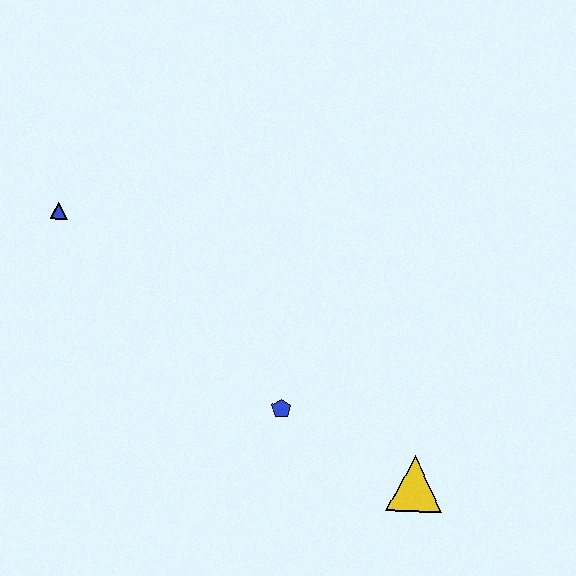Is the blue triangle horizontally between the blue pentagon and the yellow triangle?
No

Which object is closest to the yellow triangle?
The blue pentagon is closest to the yellow triangle.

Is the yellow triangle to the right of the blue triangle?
Yes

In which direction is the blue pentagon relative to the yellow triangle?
The blue pentagon is to the left of the yellow triangle.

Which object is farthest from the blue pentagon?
The blue triangle is farthest from the blue pentagon.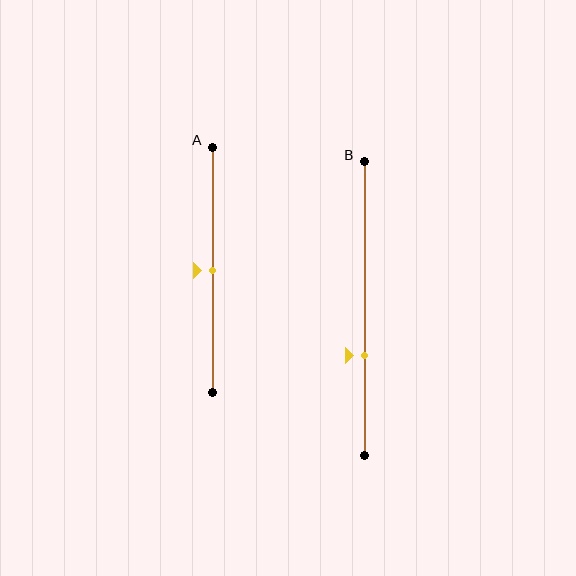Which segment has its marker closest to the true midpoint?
Segment A has its marker closest to the true midpoint.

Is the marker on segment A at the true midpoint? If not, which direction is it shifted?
Yes, the marker on segment A is at the true midpoint.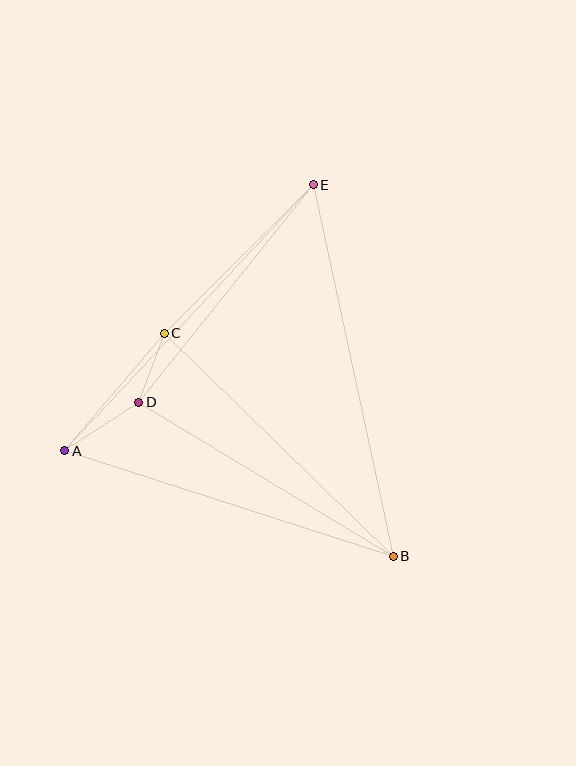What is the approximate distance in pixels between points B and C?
The distance between B and C is approximately 320 pixels.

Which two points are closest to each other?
Points C and D are closest to each other.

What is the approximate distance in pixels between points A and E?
The distance between A and E is approximately 364 pixels.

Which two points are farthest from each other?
Points B and E are farthest from each other.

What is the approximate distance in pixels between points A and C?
The distance between A and C is approximately 154 pixels.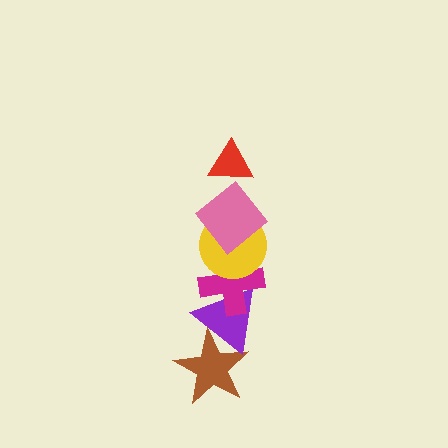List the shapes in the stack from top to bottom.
From top to bottom: the red triangle, the pink diamond, the yellow circle, the magenta cross, the purple triangle, the brown star.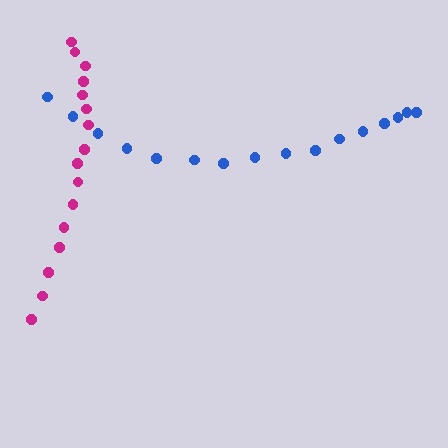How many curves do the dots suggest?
There are 2 distinct paths.